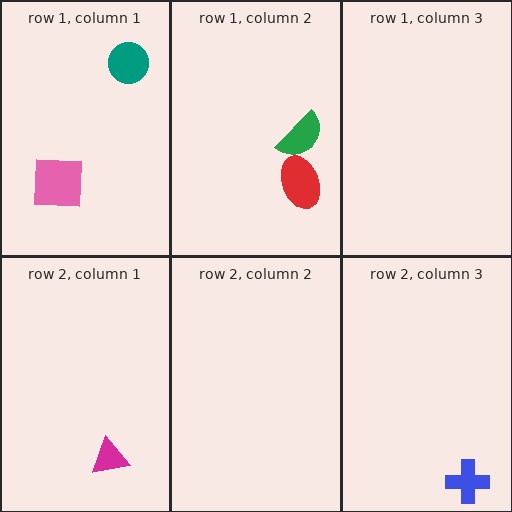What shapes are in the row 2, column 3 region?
The blue cross.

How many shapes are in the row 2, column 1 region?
1.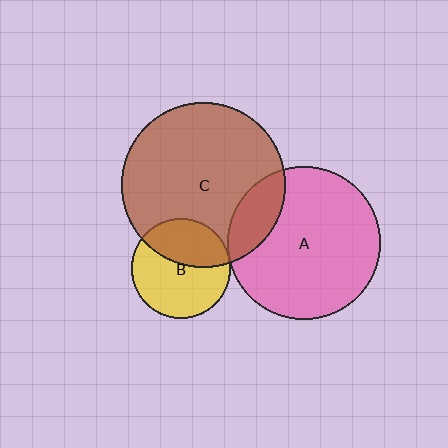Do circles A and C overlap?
Yes.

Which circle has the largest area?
Circle C (brown).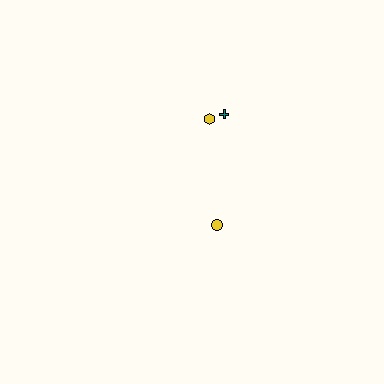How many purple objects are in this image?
There are no purple objects.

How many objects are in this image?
There are 3 objects.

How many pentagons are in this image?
There are no pentagons.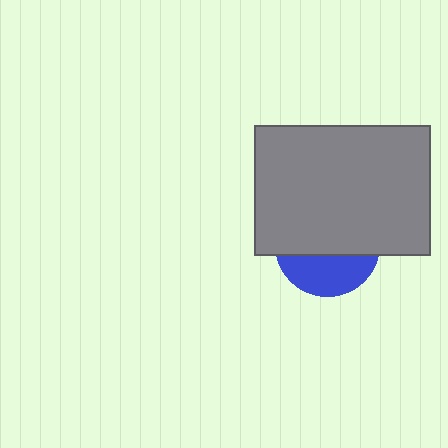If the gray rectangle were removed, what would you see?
You would see the complete blue circle.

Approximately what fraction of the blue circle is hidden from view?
Roughly 63% of the blue circle is hidden behind the gray rectangle.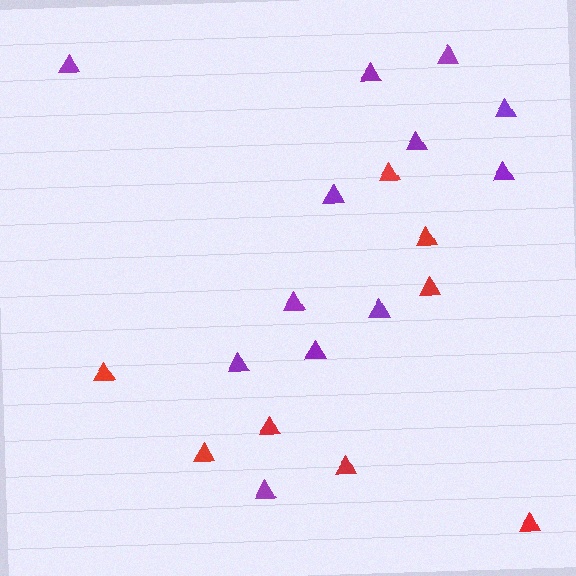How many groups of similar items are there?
There are 2 groups: one group of purple triangles (12) and one group of red triangles (8).